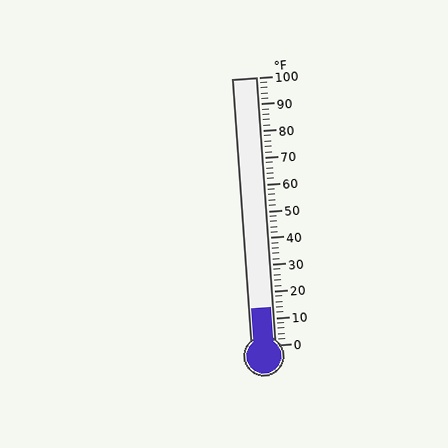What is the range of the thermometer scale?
The thermometer scale ranges from 0°F to 100°F.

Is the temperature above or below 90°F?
The temperature is below 90°F.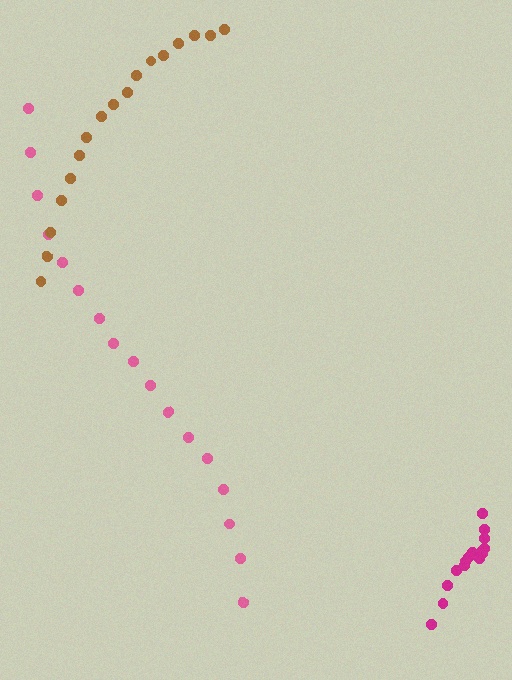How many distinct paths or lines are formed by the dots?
There are 3 distinct paths.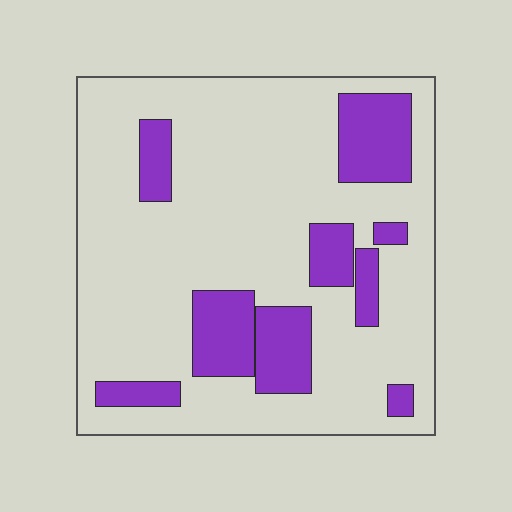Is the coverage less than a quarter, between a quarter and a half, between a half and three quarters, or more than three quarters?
Less than a quarter.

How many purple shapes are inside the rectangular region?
9.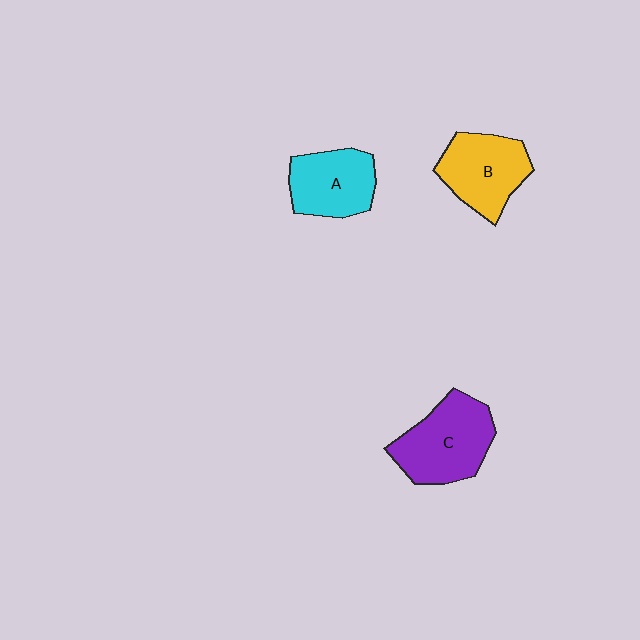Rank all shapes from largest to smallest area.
From largest to smallest: C (purple), B (yellow), A (cyan).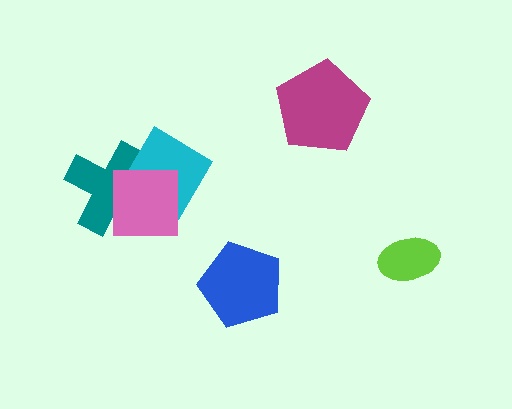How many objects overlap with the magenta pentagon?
0 objects overlap with the magenta pentagon.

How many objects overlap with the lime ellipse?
0 objects overlap with the lime ellipse.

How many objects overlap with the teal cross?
2 objects overlap with the teal cross.